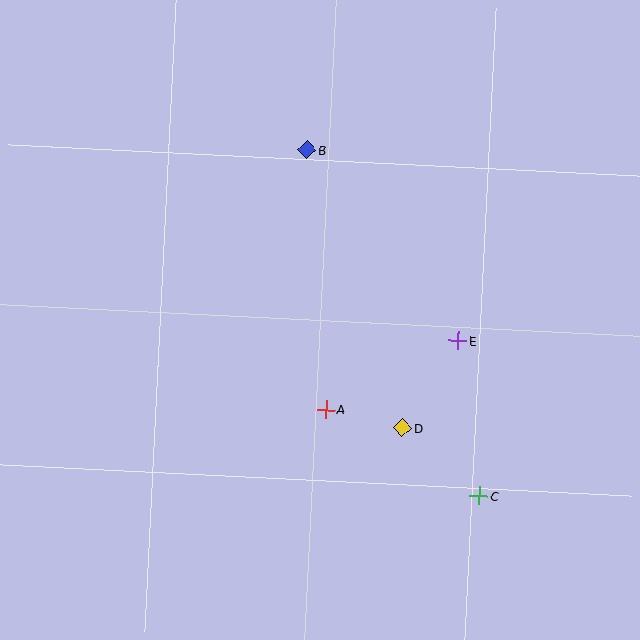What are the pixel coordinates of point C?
Point C is at (479, 496).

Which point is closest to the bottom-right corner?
Point C is closest to the bottom-right corner.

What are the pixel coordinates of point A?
Point A is at (326, 410).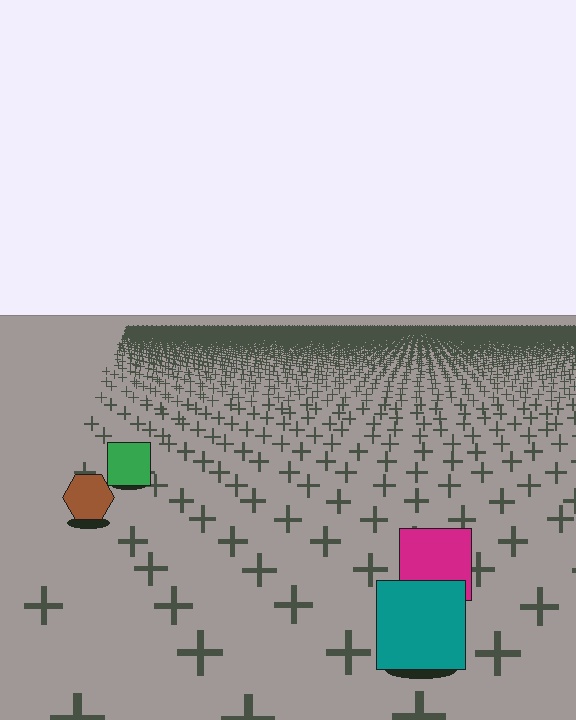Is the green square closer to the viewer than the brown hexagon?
No. The brown hexagon is closer — you can tell from the texture gradient: the ground texture is coarser near it.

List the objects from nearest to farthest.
From nearest to farthest: the teal square, the magenta square, the brown hexagon, the green square.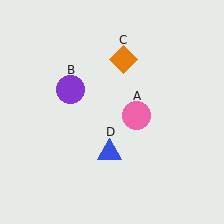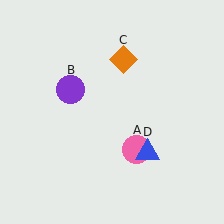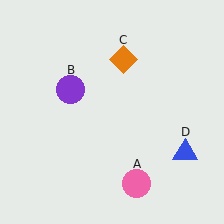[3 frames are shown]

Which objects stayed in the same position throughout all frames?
Purple circle (object B) and orange diamond (object C) remained stationary.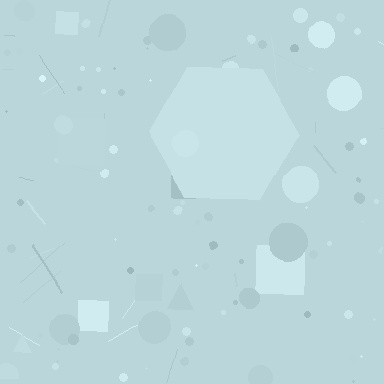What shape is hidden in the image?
A hexagon is hidden in the image.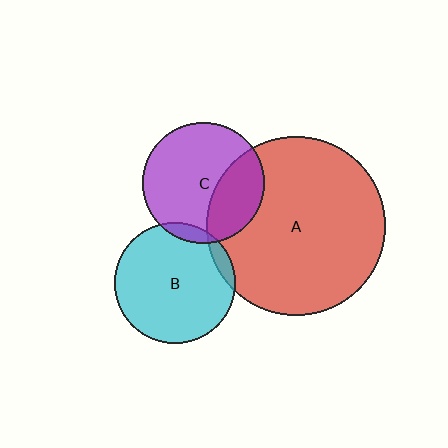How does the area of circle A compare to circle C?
Approximately 2.2 times.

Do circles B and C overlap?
Yes.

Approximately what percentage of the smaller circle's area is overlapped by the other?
Approximately 5%.